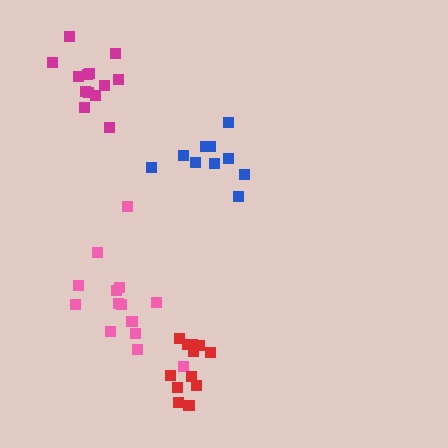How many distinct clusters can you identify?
There are 4 distinct clusters.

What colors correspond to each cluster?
The clusters are colored: pink, red, blue, magenta.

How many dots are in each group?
Group 1: 14 dots, Group 2: 12 dots, Group 3: 10 dots, Group 4: 13 dots (49 total).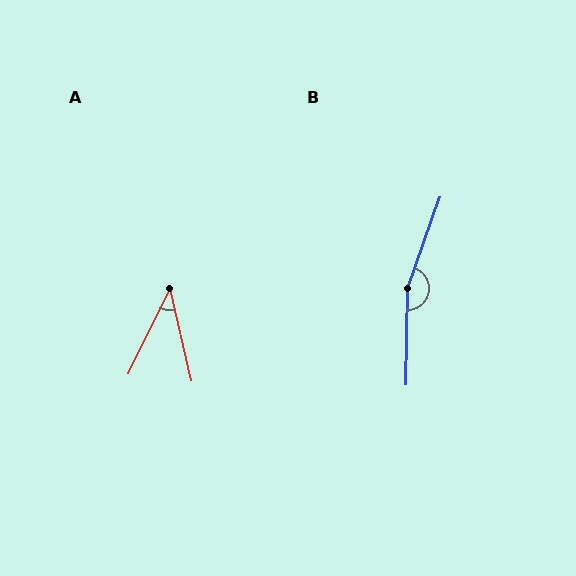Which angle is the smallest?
A, at approximately 39 degrees.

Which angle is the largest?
B, at approximately 162 degrees.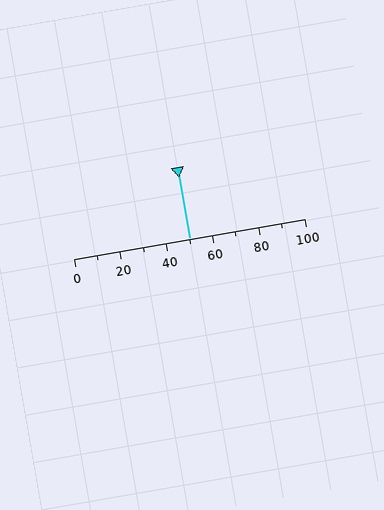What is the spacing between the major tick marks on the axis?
The major ticks are spaced 20 apart.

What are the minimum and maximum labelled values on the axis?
The axis runs from 0 to 100.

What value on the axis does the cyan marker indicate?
The marker indicates approximately 50.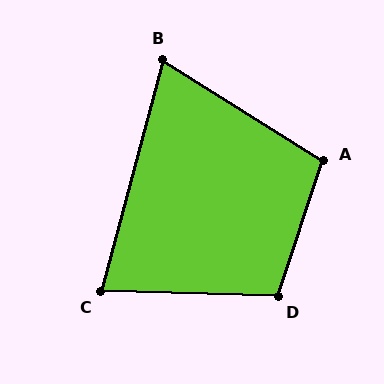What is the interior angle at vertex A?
Approximately 104 degrees (obtuse).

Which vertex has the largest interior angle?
D, at approximately 107 degrees.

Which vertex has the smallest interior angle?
B, at approximately 73 degrees.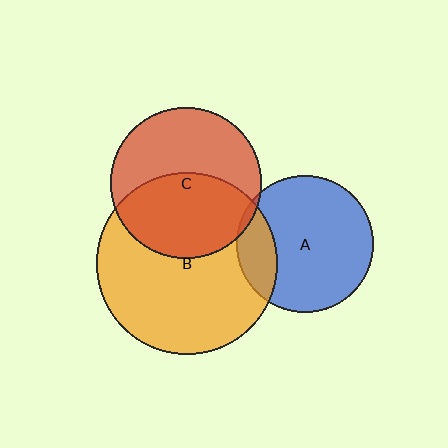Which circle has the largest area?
Circle B (orange).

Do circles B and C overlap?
Yes.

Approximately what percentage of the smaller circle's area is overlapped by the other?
Approximately 50%.